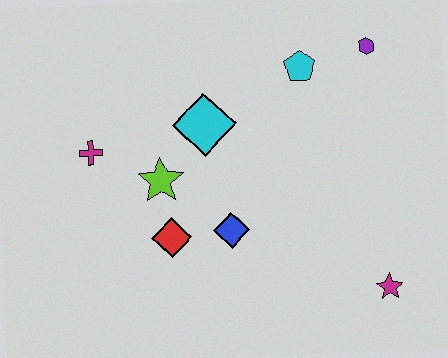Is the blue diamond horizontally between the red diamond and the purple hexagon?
Yes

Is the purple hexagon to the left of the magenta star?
Yes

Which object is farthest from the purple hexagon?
The magenta cross is farthest from the purple hexagon.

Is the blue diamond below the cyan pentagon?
Yes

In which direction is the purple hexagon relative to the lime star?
The purple hexagon is to the right of the lime star.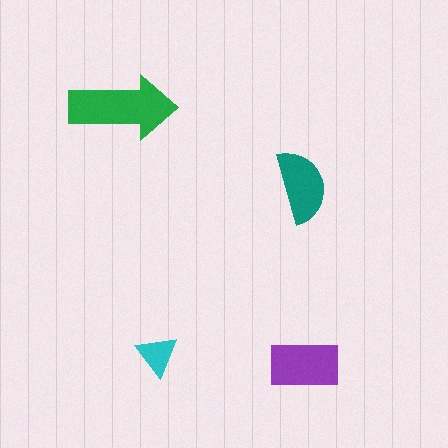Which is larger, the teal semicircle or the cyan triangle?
The teal semicircle.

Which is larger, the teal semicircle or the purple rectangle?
The purple rectangle.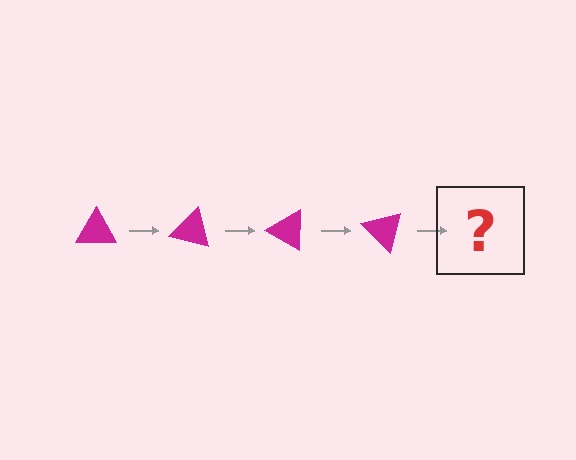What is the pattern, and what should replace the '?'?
The pattern is that the triangle rotates 15 degrees each step. The '?' should be a magenta triangle rotated 60 degrees.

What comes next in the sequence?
The next element should be a magenta triangle rotated 60 degrees.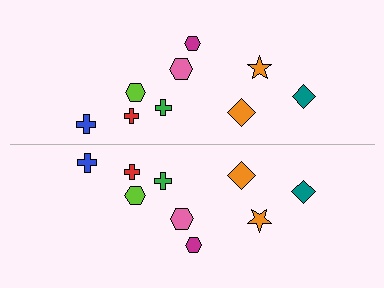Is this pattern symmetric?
Yes, this pattern has bilateral (reflection) symmetry.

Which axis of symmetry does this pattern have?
The pattern has a horizontal axis of symmetry running through the center of the image.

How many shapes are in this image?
There are 18 shapes in this image.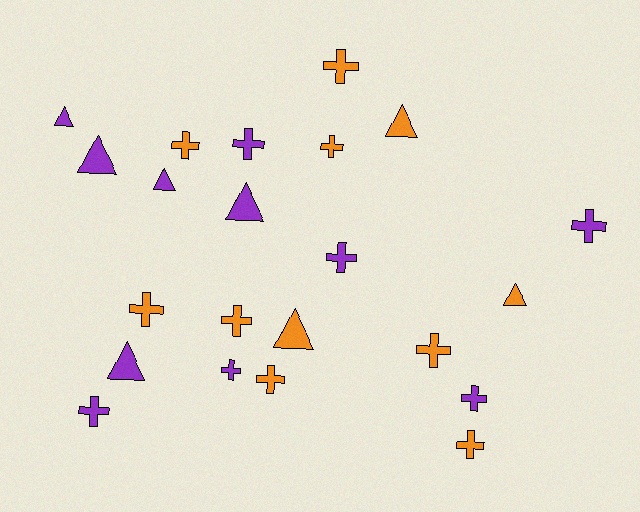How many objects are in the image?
There are 22 objects.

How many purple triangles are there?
There are 5 purple triangles.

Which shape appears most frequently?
Cross, with 14 objects.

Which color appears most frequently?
Purple, with 11 objects.